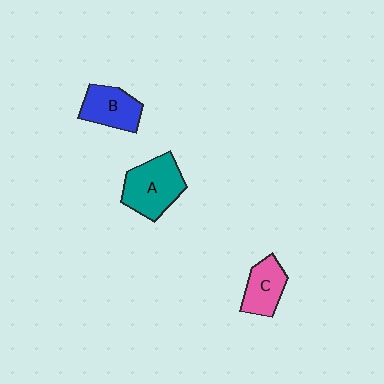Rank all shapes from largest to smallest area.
From largest to smallest: A (teal), B (blue), C (pink).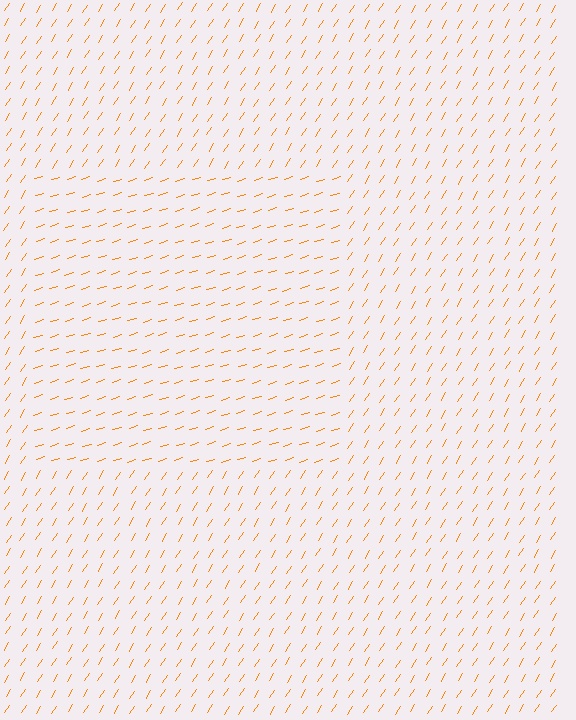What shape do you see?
I see a rectangle.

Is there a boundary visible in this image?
Yes, there is a texture boundary formed by a change in line orientation.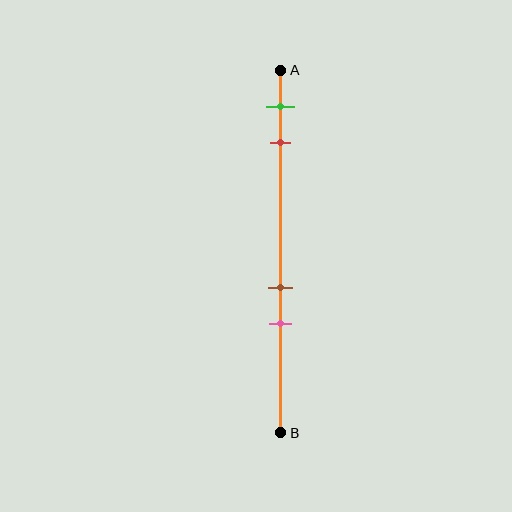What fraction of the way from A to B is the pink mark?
The pink mark is approximately 70% (0.7) of the way from A to B.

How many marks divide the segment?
There are 4 marks dividing the segment.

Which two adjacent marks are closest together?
The brown and pink marks are the closest adjacent pair.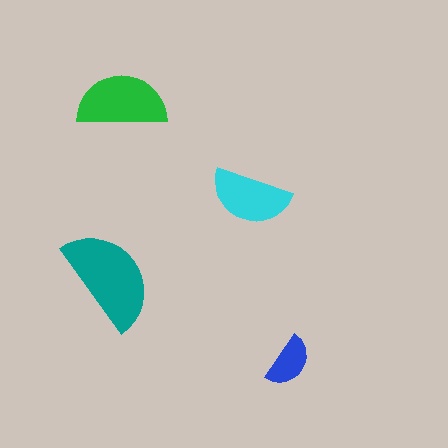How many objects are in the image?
There are 4 objects in the image.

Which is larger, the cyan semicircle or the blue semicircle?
The cyan one.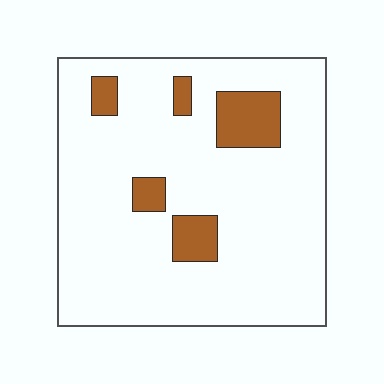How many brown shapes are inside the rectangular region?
5.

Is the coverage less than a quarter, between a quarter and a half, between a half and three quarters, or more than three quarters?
Less than a quarter.